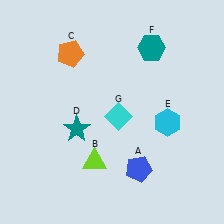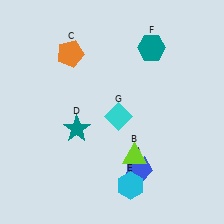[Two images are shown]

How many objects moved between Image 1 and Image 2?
2 objects moved between the two images.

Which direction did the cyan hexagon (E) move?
The cyan hexagon (E) moved down.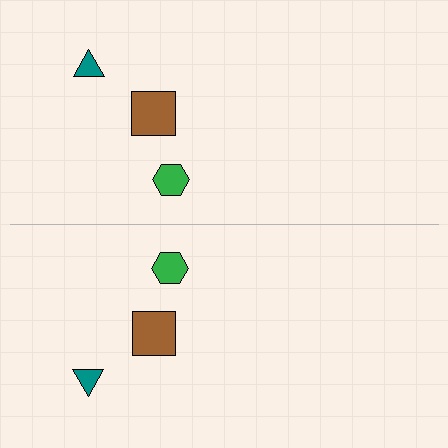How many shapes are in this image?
There are 6 shapes in this image.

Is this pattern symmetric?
Yes, this pattern has bilateral (reflection) symmetry.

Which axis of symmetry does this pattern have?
The pattern has a horizontal axis of symmetry running through the center of the image.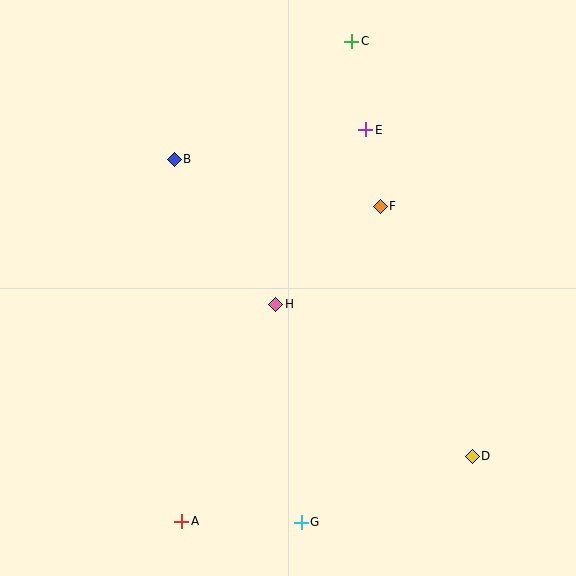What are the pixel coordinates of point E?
Point E is at (366, 130).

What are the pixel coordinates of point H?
Point H is at (276, 304).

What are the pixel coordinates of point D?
Point D is at (472, 457).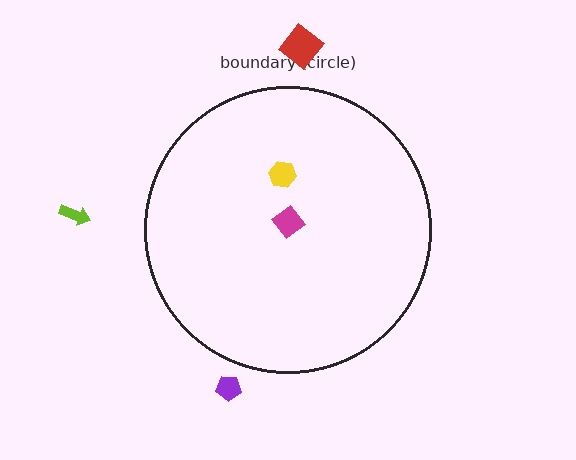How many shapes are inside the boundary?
2 inside, 3 outside.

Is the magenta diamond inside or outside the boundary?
Inside.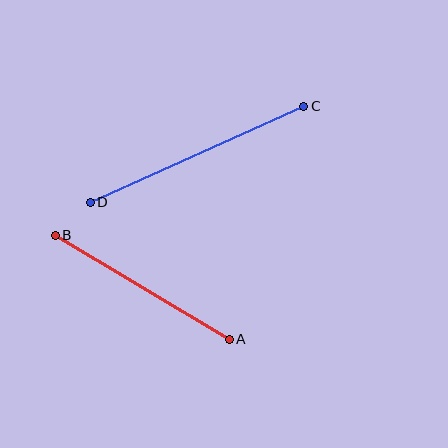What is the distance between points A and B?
The distance is approximately 203 pixels.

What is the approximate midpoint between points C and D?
The midpoint is at approximately (197, 154) pixels.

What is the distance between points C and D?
The distance is approximately 234 pixels.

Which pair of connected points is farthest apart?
Points C and D are farthest apart.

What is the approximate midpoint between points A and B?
The midpoint is at approximately (142, 287) pixels.